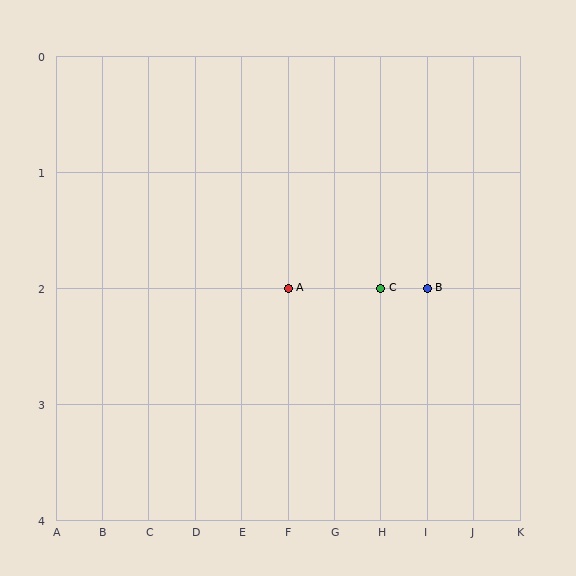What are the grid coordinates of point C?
Point C is at grid coordinates (H, 2).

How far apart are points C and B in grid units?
Points C and B are 1 column apart.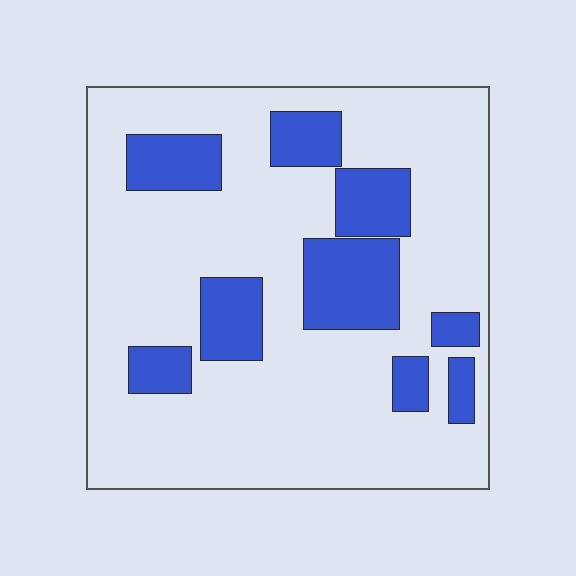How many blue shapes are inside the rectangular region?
9.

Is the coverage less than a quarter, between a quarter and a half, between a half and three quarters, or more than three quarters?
Less than a quarter.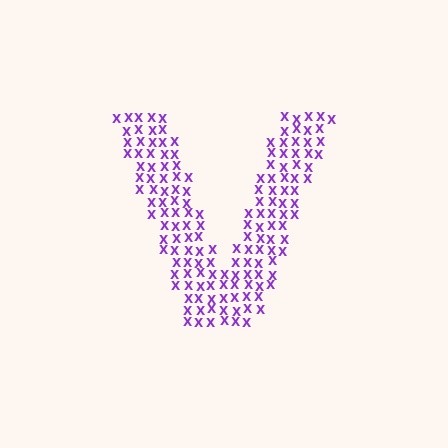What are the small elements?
The small elements are letter X's.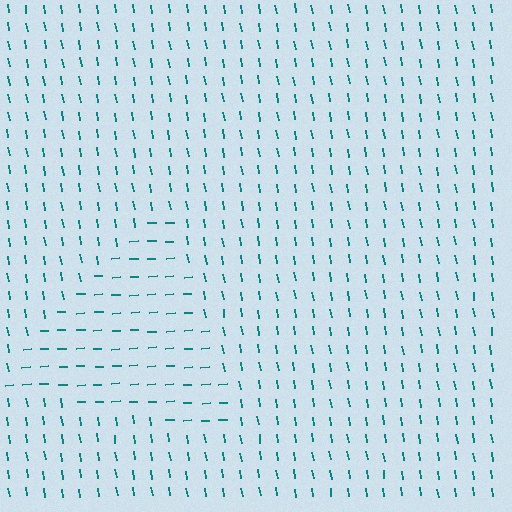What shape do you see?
I see a triangle.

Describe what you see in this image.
The image is filled with small teal line segments. A triangle region in the image has lines oriented differently from the surrounding lines, creating a visible texture boundary.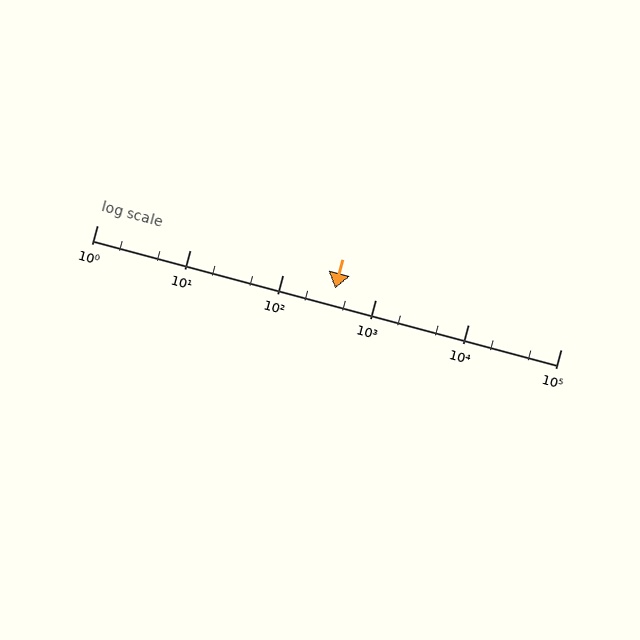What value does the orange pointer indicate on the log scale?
The pointer indicates approximately 370.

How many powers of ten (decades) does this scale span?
The scale spans 5 decades, from 1 to 100000.